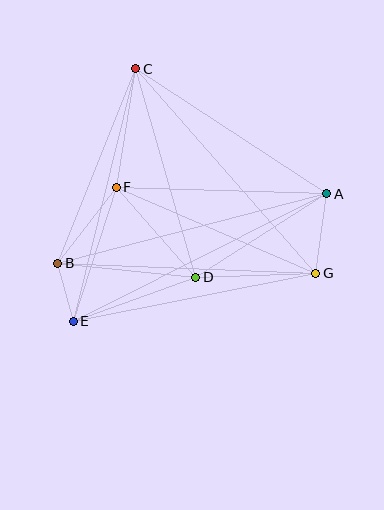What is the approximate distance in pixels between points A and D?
The distance between A and D is approximately 155 pixels.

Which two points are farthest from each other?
Points A and E are farthest from each other.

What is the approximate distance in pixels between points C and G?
The distance between C and G is approximately 272 pixels.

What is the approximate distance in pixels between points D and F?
The distance between D and F is approximately 120 pixels.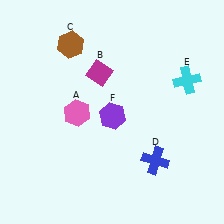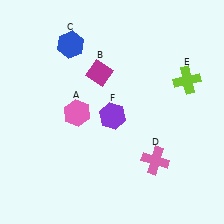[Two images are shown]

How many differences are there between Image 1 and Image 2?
There are 3 differences between the two images.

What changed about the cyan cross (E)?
In Image 1, E is cyan. In Image 2, it changed to lime.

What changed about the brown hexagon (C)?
In Image 1, C is brown. In Image 2, it changed to blue.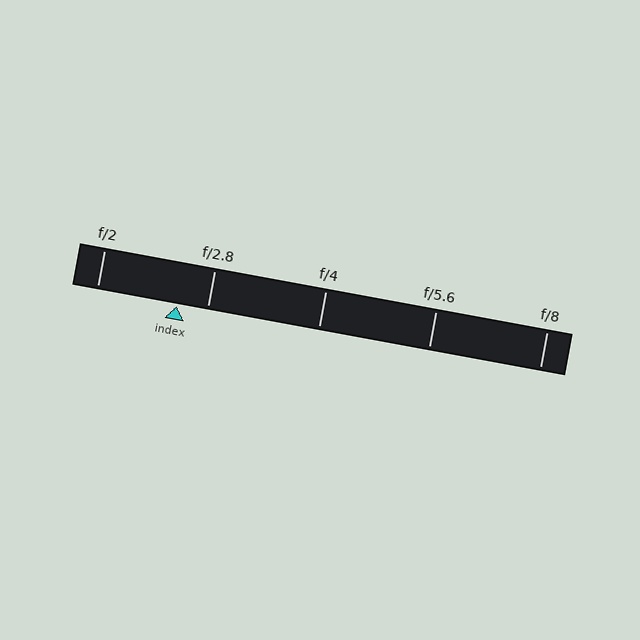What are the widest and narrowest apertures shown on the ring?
The widest aperture shown is f/2 and the narrowest is f/8.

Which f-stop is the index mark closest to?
The index mark is closest to f/2.8.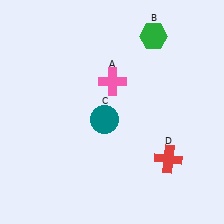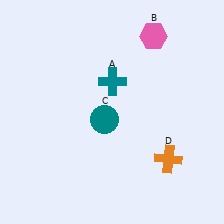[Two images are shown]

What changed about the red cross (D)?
In Image 1, D is red. In Image 2, it changed to orange.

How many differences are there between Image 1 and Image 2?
There are 3 differences between the two images.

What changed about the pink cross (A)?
In Image 1, A is pink. In Image 2, it changed to teal.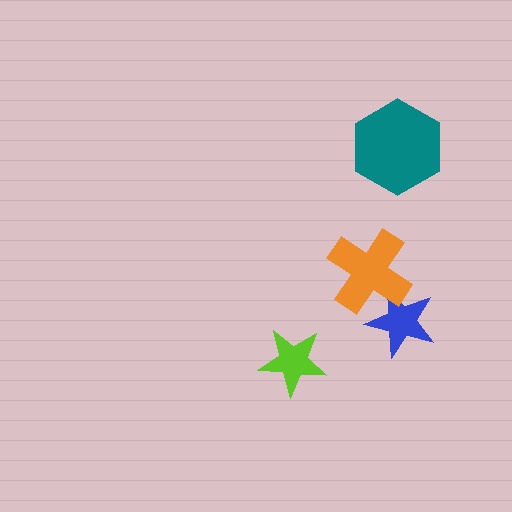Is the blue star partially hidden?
Yes, it is partially covered by another shape.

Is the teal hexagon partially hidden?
No, no other shape covers it.